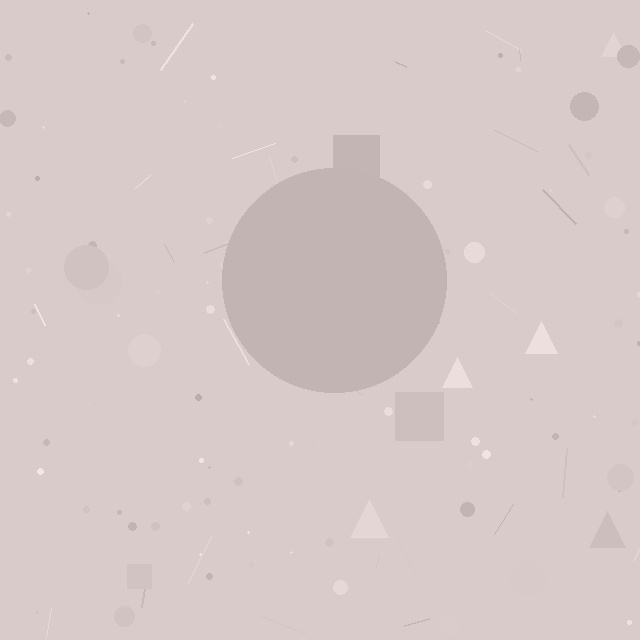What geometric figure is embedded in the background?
A circle is embedded in the background.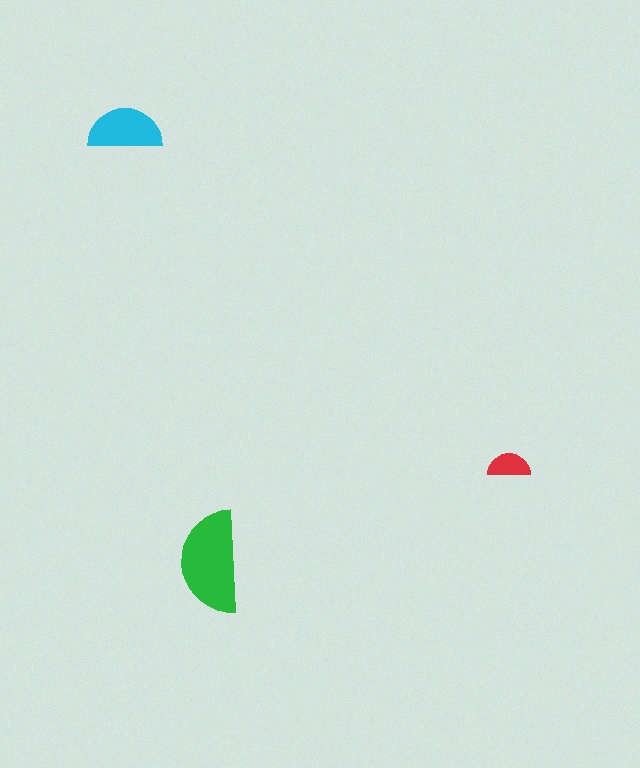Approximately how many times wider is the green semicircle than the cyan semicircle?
About 1.5 times wider.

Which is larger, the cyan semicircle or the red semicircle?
The cyan one.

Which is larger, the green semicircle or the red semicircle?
The green one.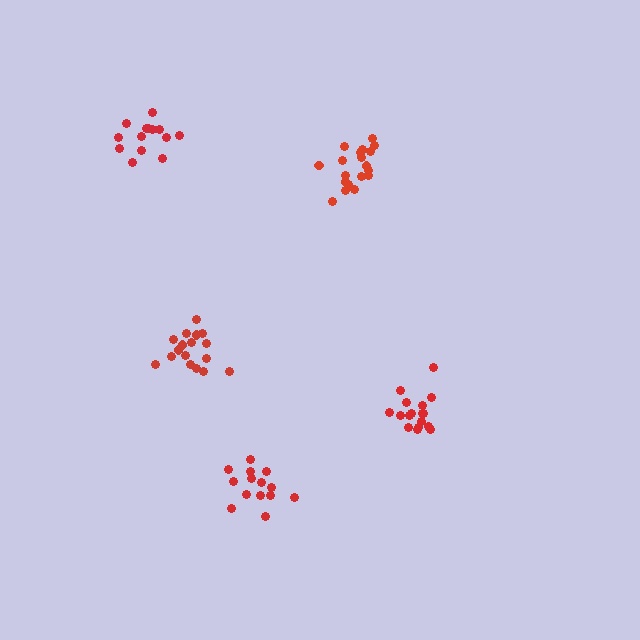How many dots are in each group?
Group 1: 17 dots, Group 2: 17 dots, Group 3: 19 dots, Group 4: 14 dots, Group 5: 14 dots (81 total).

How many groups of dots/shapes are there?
There are 5 groups.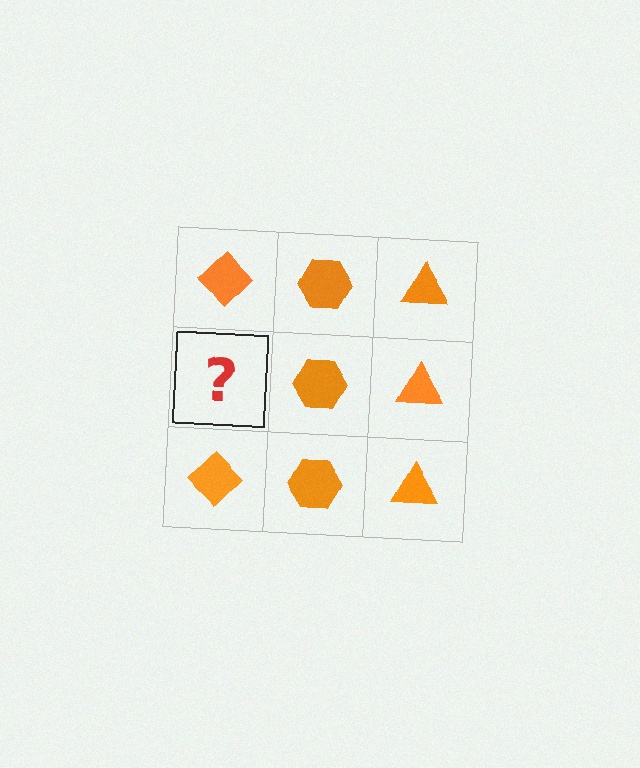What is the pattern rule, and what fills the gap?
The rule is that each column has a consistent shape. The gap should be filled with an orange diamond.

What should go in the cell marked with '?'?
The missing cell should contain an orange diamond.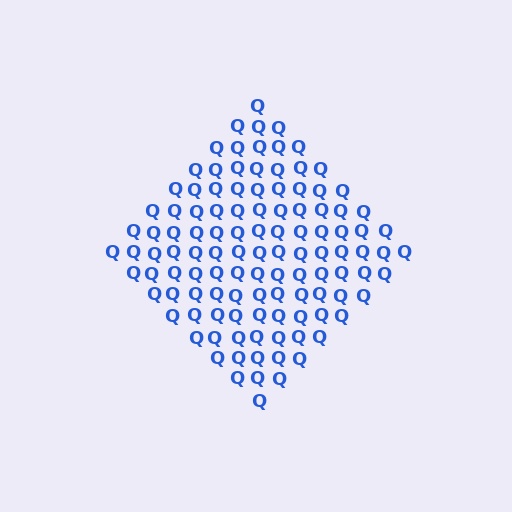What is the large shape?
The large shape is a diamond.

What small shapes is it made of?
It is made of small letter Q's.